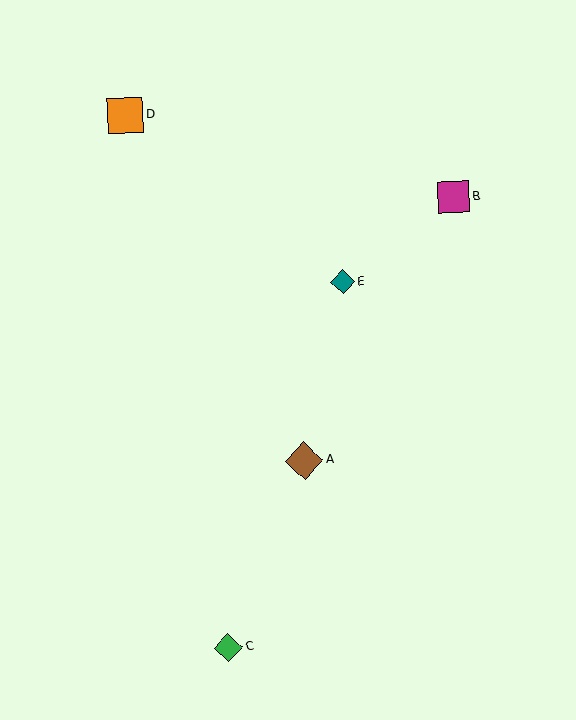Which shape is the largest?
The brown diamond (labeled A) is the largest.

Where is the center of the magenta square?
The center of the magenta square is at (453, 197).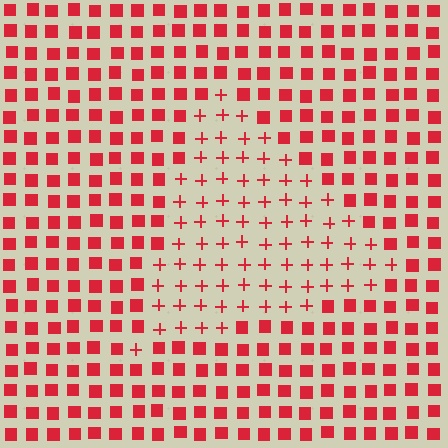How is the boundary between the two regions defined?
The boundary is defined by a change in element shape: plus signs inside vs. squares outside. All elements share the same color and spacing.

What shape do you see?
I see a triangle.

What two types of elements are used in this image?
The image uses plus signs inside the triangle region and squares outside it.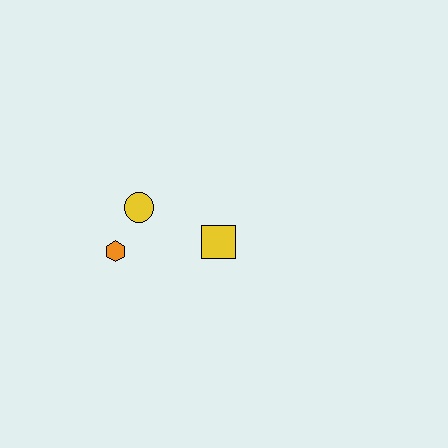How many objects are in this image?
There are 3 objects.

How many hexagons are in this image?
There is 1 hexagon.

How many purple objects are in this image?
There are no purple objects.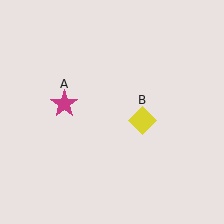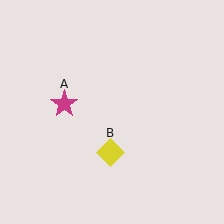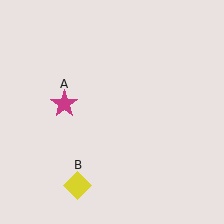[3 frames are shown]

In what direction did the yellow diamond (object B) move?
The yellow diamond (object B) moved down and to the left.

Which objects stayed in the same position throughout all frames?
Magenta star (object A) remained stationary.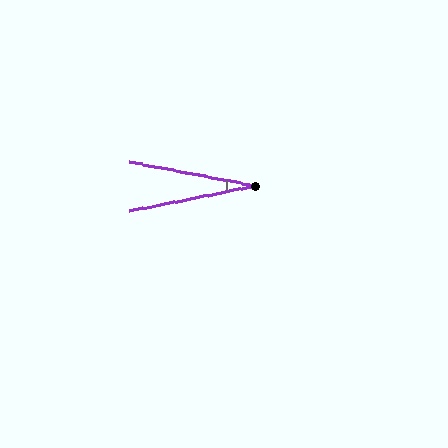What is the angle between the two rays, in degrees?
Approximately 22 degrees.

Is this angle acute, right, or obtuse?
It is acute.